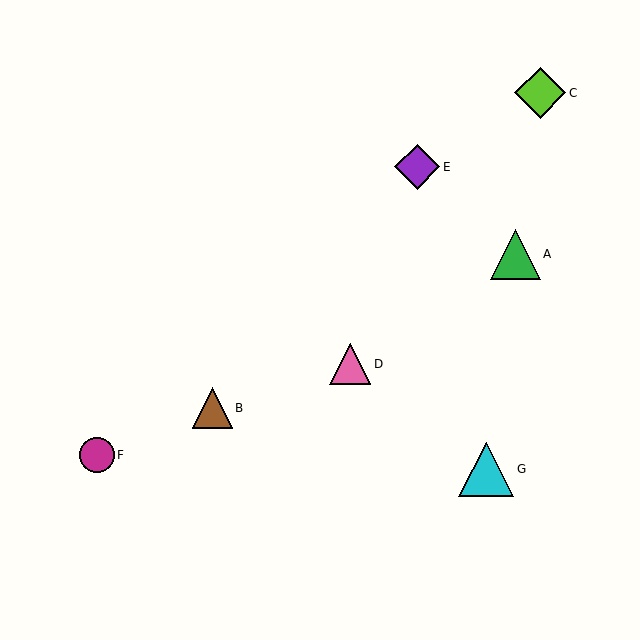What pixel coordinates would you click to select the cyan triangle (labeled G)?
Click at (486, 469) to select the cyan triangle G.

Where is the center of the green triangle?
The center of the green triangle is at (515, 254).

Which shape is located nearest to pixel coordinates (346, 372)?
The pink triangle (labeled D) at (350, 364) is nearest to that location.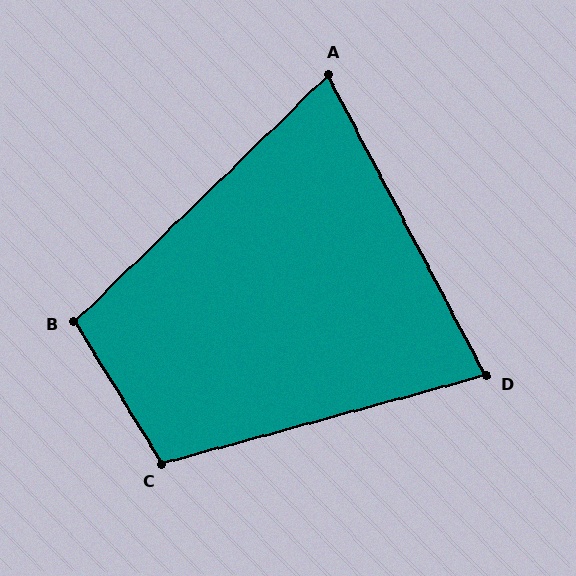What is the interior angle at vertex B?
Approximately 102 degrees (obtuse).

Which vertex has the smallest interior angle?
A, at approximately 74 degrees.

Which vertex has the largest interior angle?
C, at approximately 106 degrees.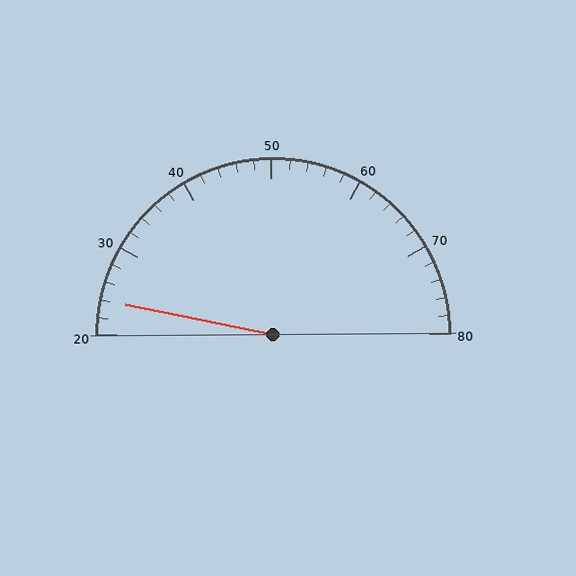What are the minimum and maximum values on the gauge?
The gauge ranges from 20 to 80.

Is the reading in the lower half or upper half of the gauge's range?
The reading is in the lower half of the range (20 to 80).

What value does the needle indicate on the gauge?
The needle indicates approximately 24.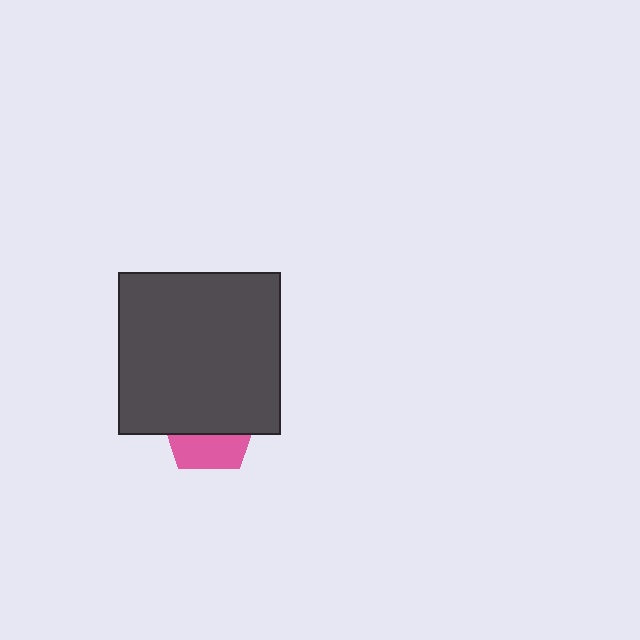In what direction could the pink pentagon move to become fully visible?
The pink pentagon could move down. That would shift it out from behind the dark gray square entirely.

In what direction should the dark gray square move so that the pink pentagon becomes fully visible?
The dark gray square should move up. That is the shortest direction to clear the overlap and leave the pink pentagon fully visible.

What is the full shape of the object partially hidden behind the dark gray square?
The partially hidden object is a pink pentagon.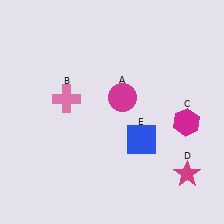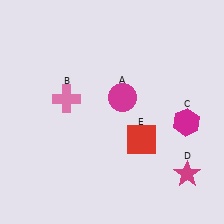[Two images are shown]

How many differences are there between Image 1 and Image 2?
There is 1 difference between the two images.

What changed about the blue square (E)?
In Image 1, E is blue. In Image 2, it changed to red.